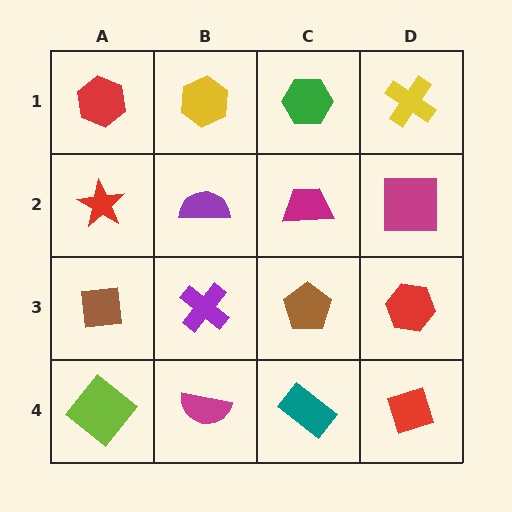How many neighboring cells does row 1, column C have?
3.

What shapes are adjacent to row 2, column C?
A green hexagon (row 1, column C), a brown pentagon (row 3, column C), a purple semicircle (row 2, column B), a magenta square (row 2, column D).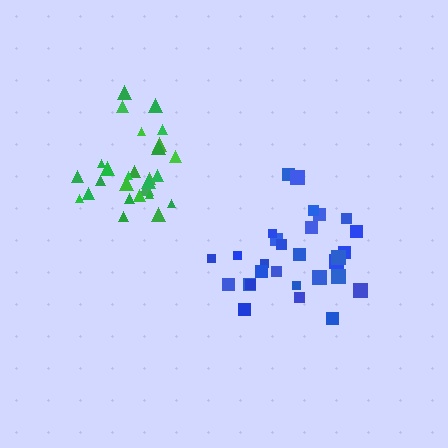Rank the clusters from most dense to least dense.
blue, green.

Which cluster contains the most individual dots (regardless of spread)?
Blue (29).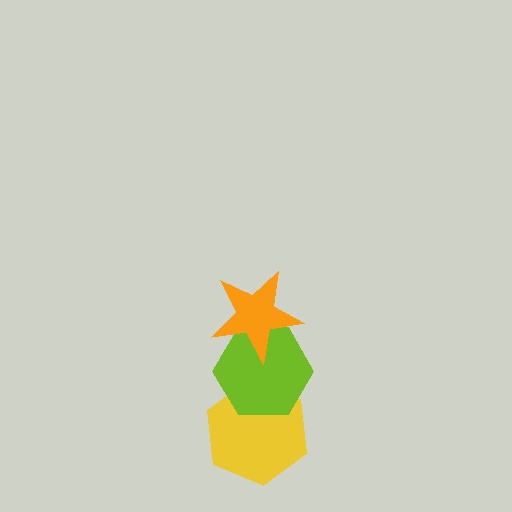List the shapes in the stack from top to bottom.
From top to bottom: the orange star, the lime hexagon, the yellow hexagon.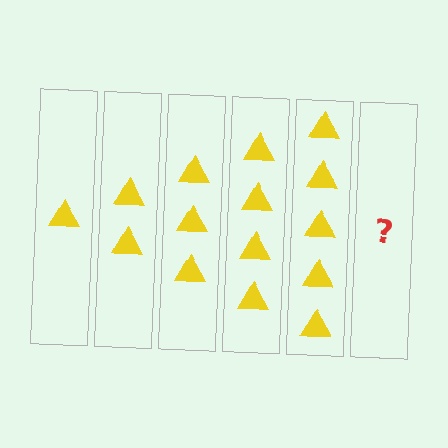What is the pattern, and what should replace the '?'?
The pattern is that each step adds one more triangle. The '?' should be 6 triangles.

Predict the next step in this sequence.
The next step is 6 triangles.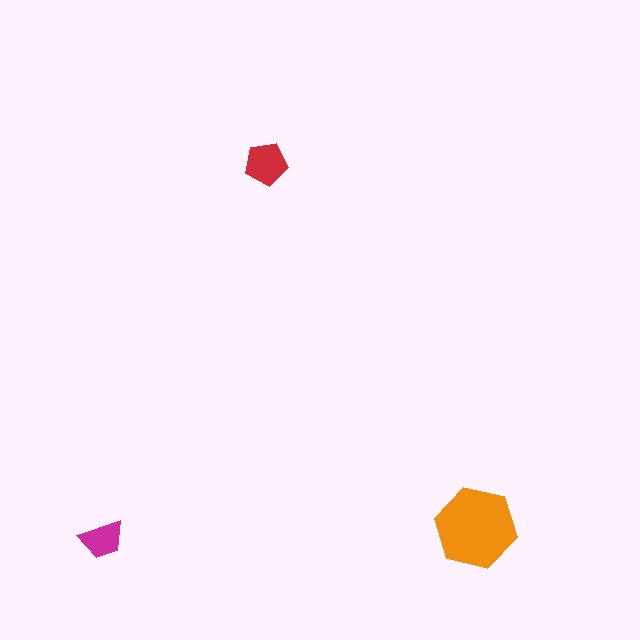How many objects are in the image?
There are 3 objects in the image.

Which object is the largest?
The orange hexagon.